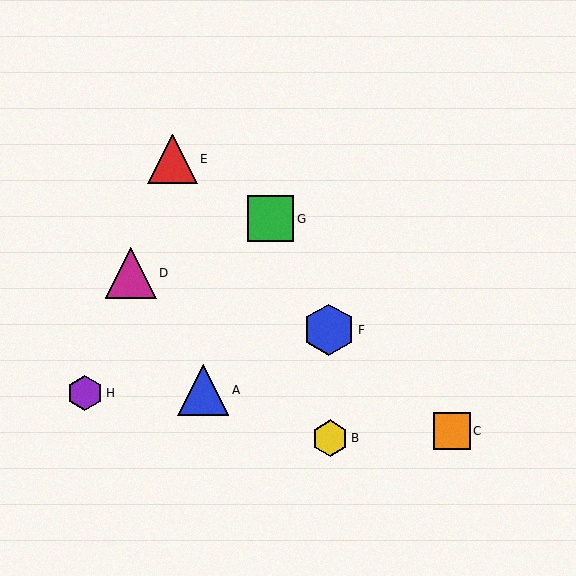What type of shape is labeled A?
Shape A is a blue triangle.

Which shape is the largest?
The blue hexagon (labeled F) is the largest.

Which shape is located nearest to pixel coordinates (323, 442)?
The yellow hexagon (labeled B) at (330, 438) is nearest to that location.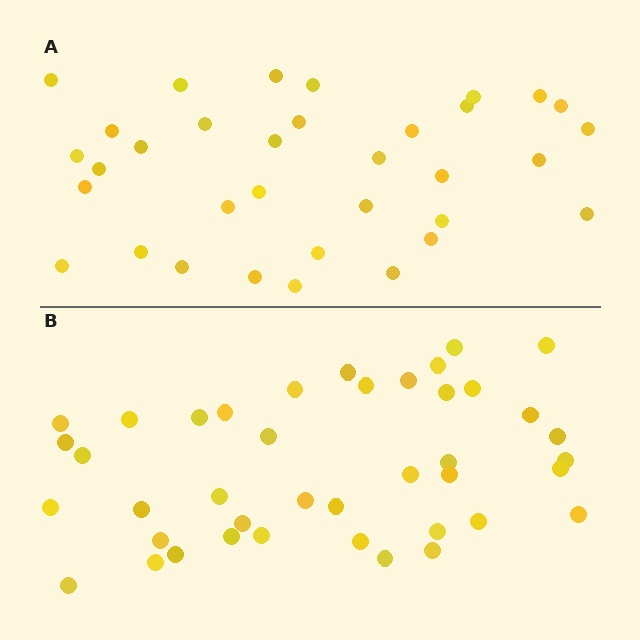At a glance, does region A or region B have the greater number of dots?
Region B (the bottom region) has more dots.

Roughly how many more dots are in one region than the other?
Region B has roughly 8 or so more dots than region A.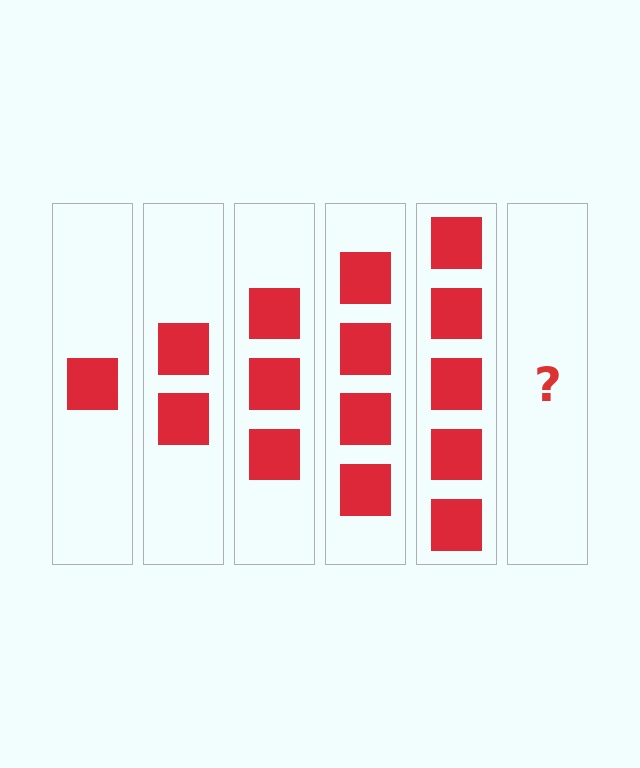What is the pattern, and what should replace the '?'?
The pattern is that each step adds one more square. The '?' should be 6 squares.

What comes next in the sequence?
The next element should be 6 squares.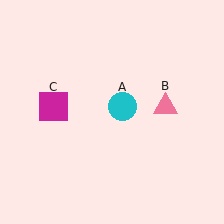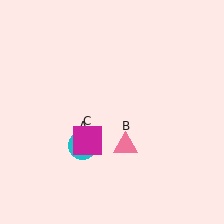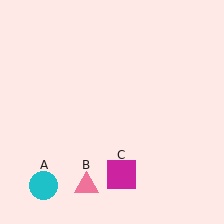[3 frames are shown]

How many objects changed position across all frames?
3 objects changed position: cyan circle (object A), pink triangle (object B), magenta square (object C).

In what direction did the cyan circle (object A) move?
The cyan circle (object A) moved down and to the left.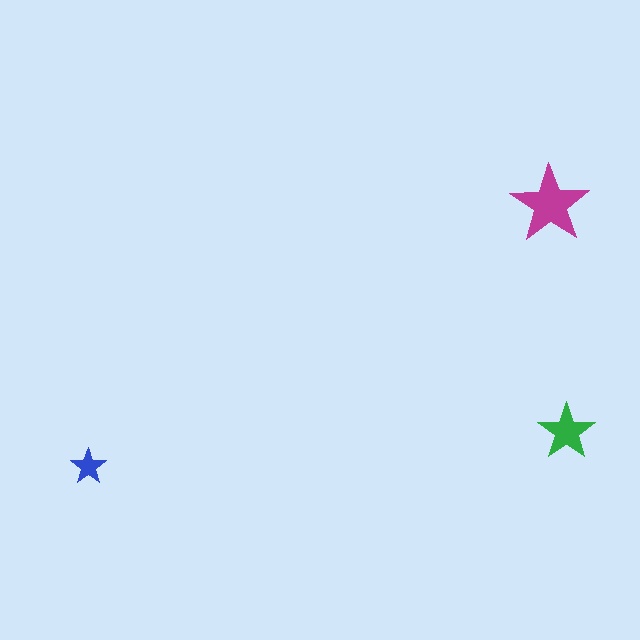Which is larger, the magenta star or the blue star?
The magenta one.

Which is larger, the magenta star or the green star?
The magenta one.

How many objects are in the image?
There are 3 objects in the image.